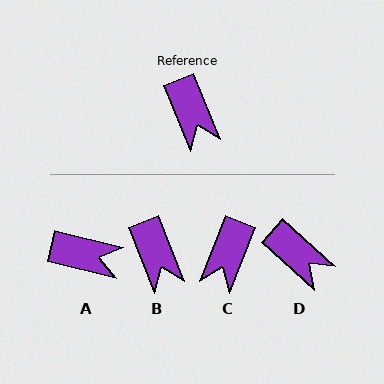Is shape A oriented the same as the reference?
No, it is off by about 55 degrees.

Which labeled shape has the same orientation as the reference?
B.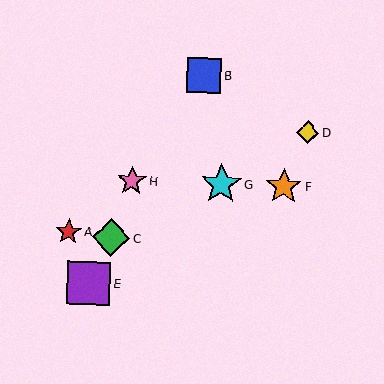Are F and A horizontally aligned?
No, F is at y≈187 and A is at y≈232.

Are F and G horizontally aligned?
Yes, both are at y≈187.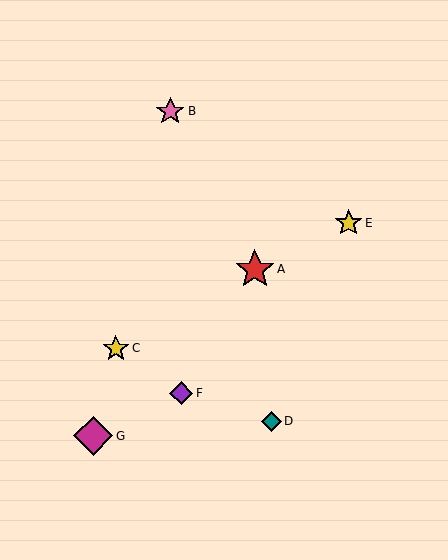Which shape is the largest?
The red star (labeled A) is the largest.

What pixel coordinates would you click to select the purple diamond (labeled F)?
Click at (181, 393) to select the purple diamond F.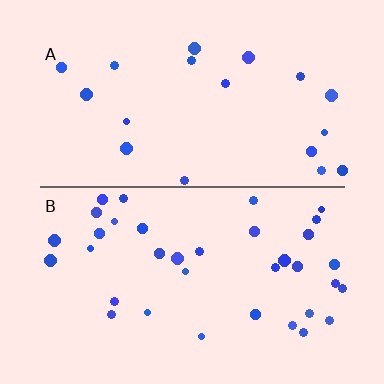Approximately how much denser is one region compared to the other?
Approximately 1.9× — region B over region A.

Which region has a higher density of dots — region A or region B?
B (the bottom).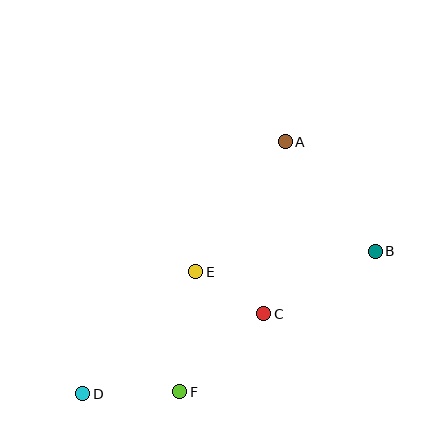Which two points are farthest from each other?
Points B and D are farthest from each other.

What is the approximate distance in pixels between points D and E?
The distance between D and E is approximately 166 pixels.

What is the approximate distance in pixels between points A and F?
The distance between A and F is approximately 271 pixels.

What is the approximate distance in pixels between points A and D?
The distance between A and D is approximately 323 pixels.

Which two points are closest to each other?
Points C and E are closest to each other.